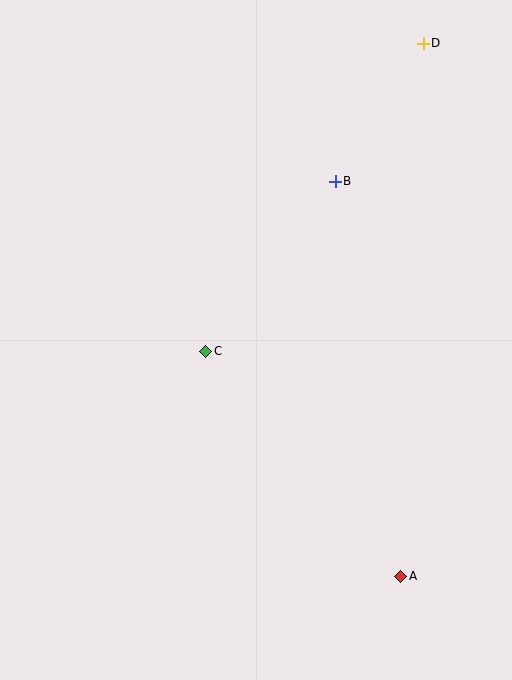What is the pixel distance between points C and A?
The distance between C and A is 298 pixels.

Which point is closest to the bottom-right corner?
Point A is closest to the bottom-right corner.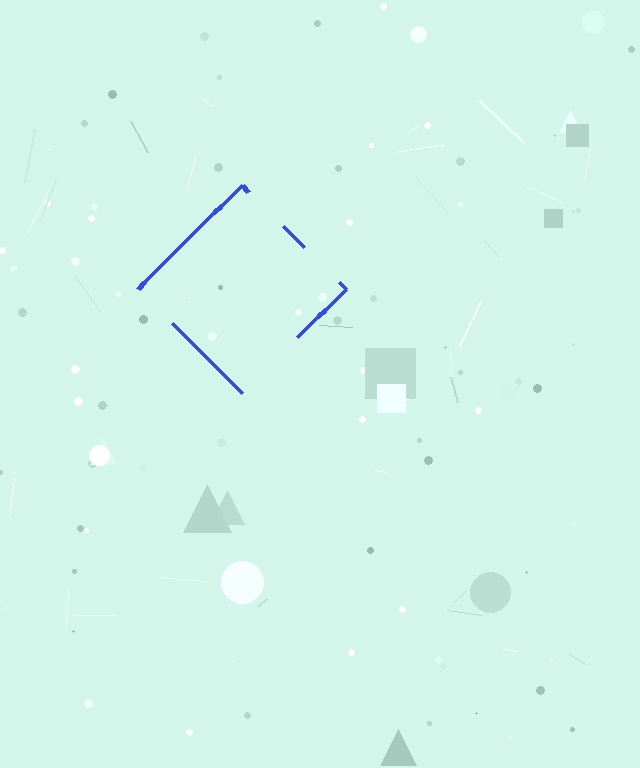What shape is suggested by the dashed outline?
The dashed outline suggests a diamond.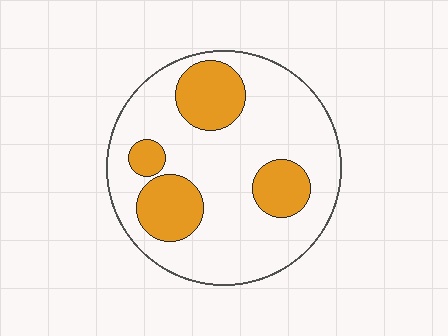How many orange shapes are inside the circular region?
4.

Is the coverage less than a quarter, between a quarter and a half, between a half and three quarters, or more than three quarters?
Between a quarter and a half.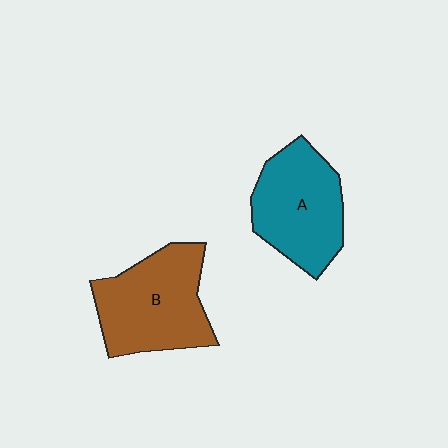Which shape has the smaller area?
Shape A (teal).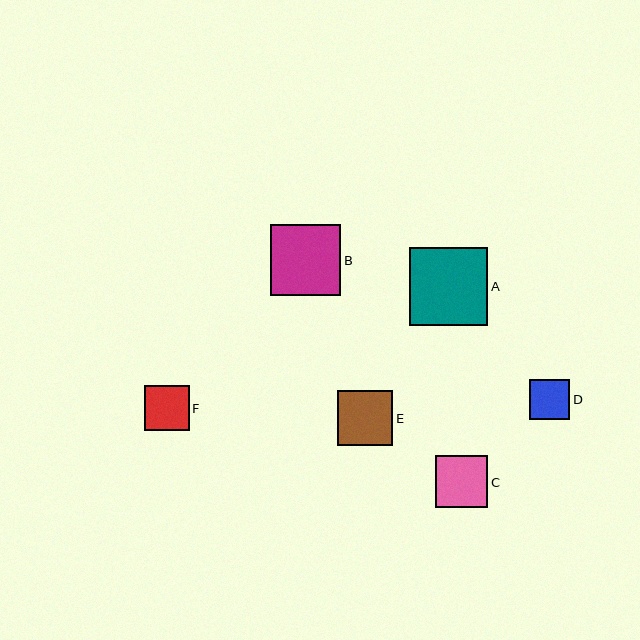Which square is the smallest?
Square D is the smallest with a size of approximately 40 pixels.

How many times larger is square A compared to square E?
Square A is approximately 1.4 times the size of square E.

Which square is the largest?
Square A is the largest with a size of approximately 78 pixels.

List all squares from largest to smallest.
From largest to smallest: A, B, E, C, F, D.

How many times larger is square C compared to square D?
Square C is approximately 1.3 times the size of square D.